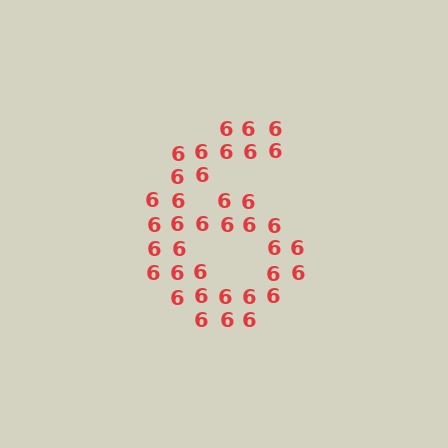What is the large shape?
The large shape is the digit 6.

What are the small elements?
The small elements are digit 6's.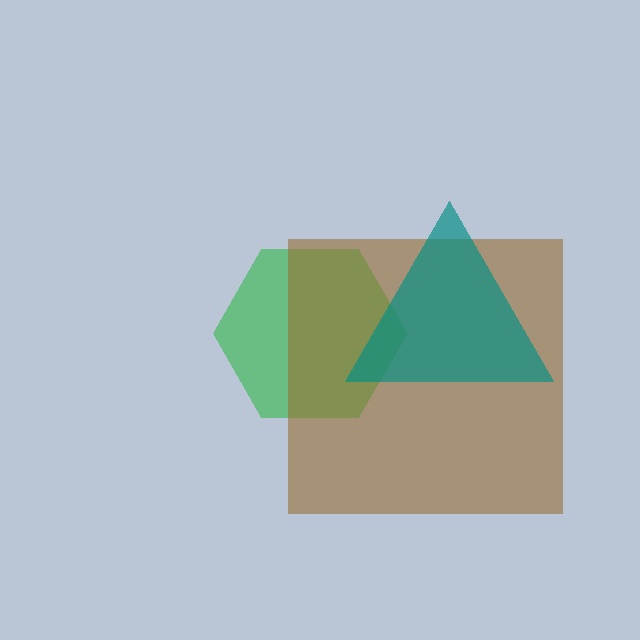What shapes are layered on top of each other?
The layered shapes are: a green hexagon, a brown square, a teal triangle.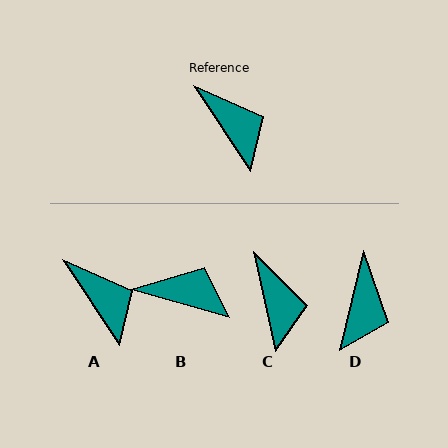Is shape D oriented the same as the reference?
No, it is off by about 47 degrees.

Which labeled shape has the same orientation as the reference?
A.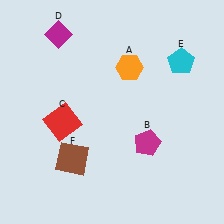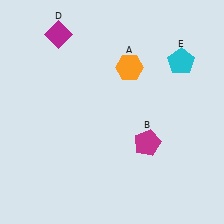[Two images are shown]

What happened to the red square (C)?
The red square (C) was removed in Image 2. It was in the bottom-left area of Image 1.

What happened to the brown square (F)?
The brown square (F) was removed in Image 2. It was in the bottom-left area of Image 1.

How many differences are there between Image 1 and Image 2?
There are 2 differences between the two images.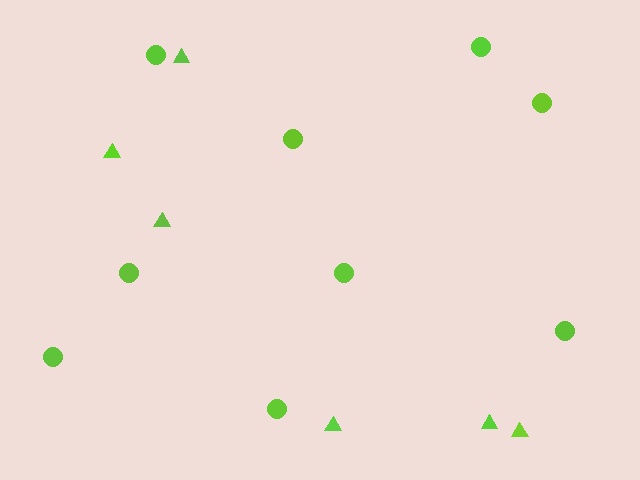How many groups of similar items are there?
There are 2 groups: one group of triangles (6) and one group of circles (9).